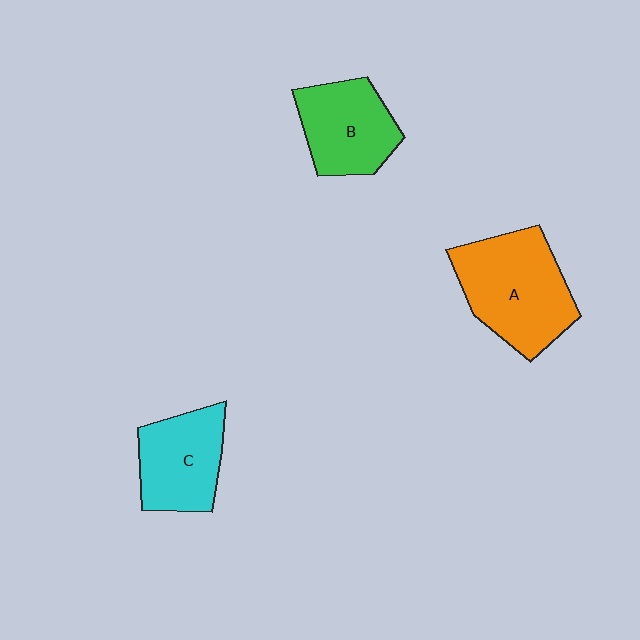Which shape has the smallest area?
Shape B (green).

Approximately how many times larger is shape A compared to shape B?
Approximately 1.4 times.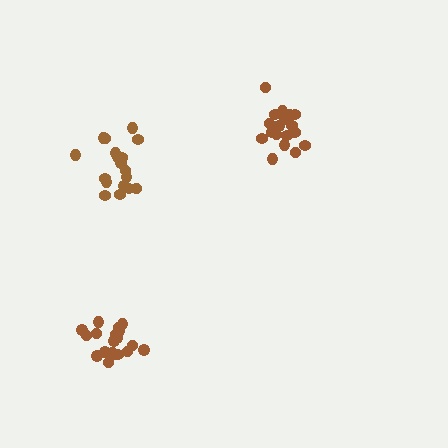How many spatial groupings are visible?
There are 3 spatial groupings.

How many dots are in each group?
Group 1: 18 dots, Group 2: 18 dots, Group 3: 19 dots (55 total).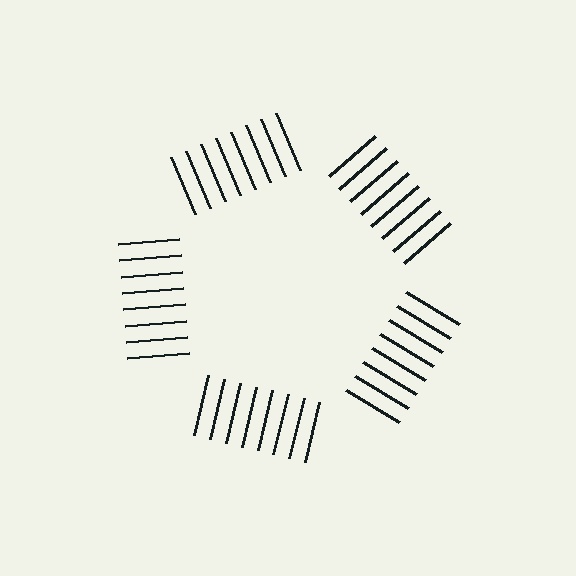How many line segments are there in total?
40 — 8 along each of the 5 edges.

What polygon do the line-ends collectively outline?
An illusory pentagon — the line segments terminate on its edges but no continuous stroke is drawn.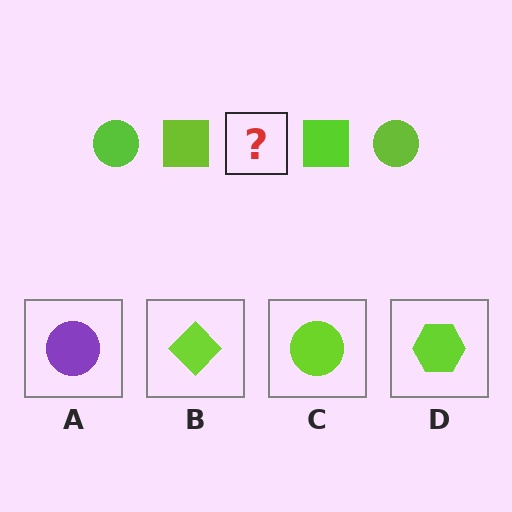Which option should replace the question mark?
Option C.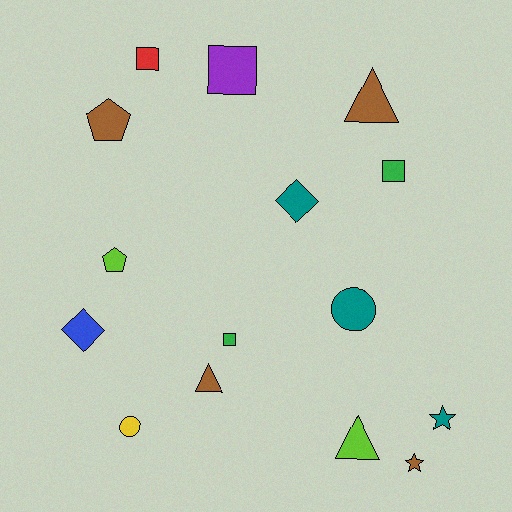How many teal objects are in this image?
There are 3 teal objects.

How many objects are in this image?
There are 15 objects.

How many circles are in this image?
There are 2 circles.